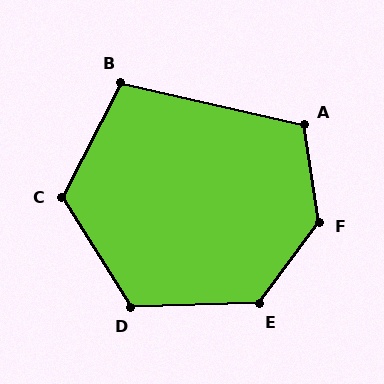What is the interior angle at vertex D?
Approximately 121 degrees (obtuse).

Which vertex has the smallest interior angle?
B, at approximately 104 degrees.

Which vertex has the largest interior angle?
F, at approximately 135 degrees.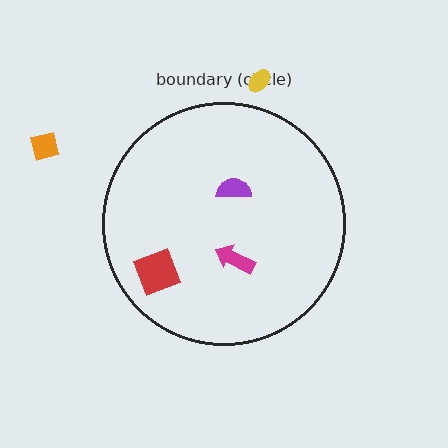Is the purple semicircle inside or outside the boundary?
Inside.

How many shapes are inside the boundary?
3 inside, 2 outside.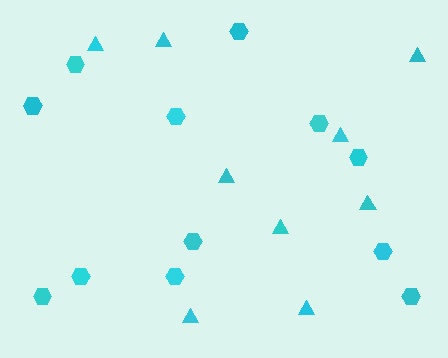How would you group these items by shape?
There are 2 groups: one group of triangles (9) and one group of hexagons (12).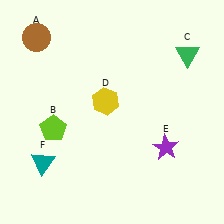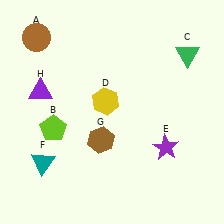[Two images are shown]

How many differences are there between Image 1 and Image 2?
There are 2 differences between the two images.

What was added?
A brown hexagon (G), a purple triangle (H) were added in Image 2.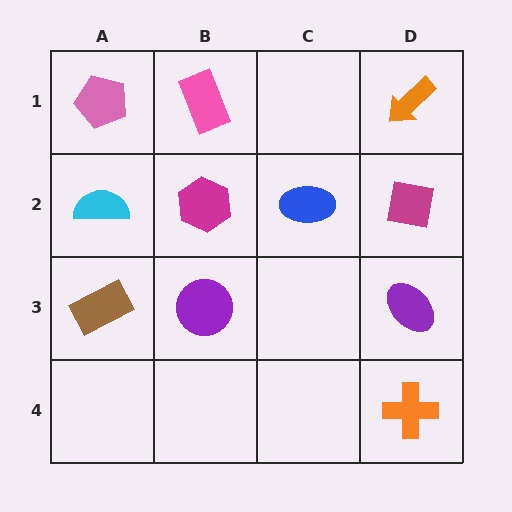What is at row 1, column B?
A pink rectangle.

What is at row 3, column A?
A brown rectangle.